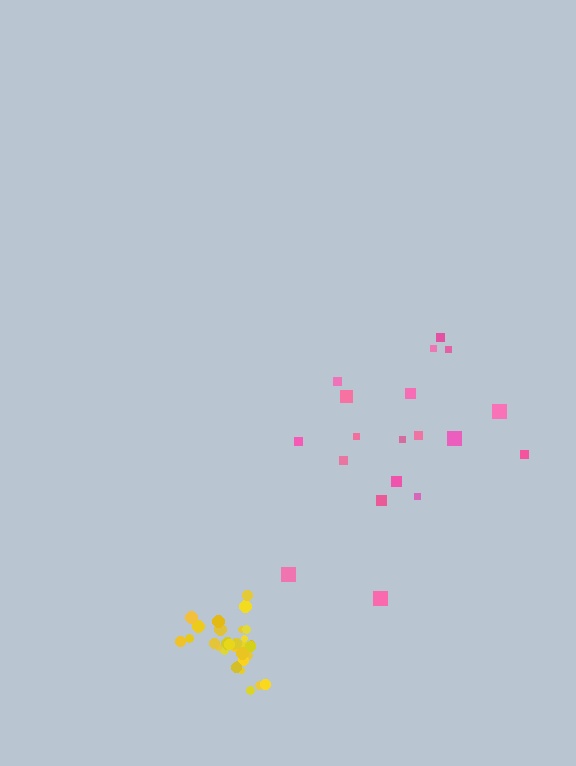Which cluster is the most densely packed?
Yellow.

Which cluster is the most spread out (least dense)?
Pink.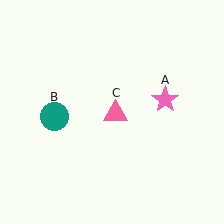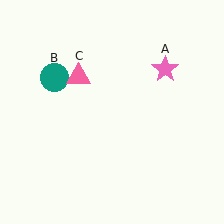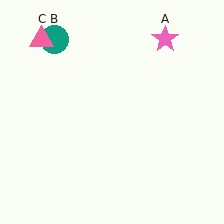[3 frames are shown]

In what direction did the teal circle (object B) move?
The teal circle (object B) moved up.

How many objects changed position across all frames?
3 objects changed position: pink star (object A), teal circle (object B), pink triangle (object C).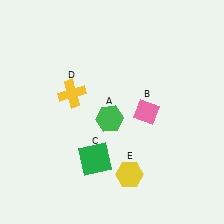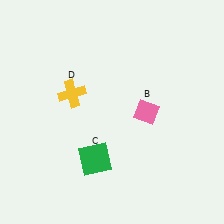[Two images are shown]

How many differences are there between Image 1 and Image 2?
There are 2 differences between the two images.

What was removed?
The green hexagon (A), the yellow hexagon (E) were removed in Image 2.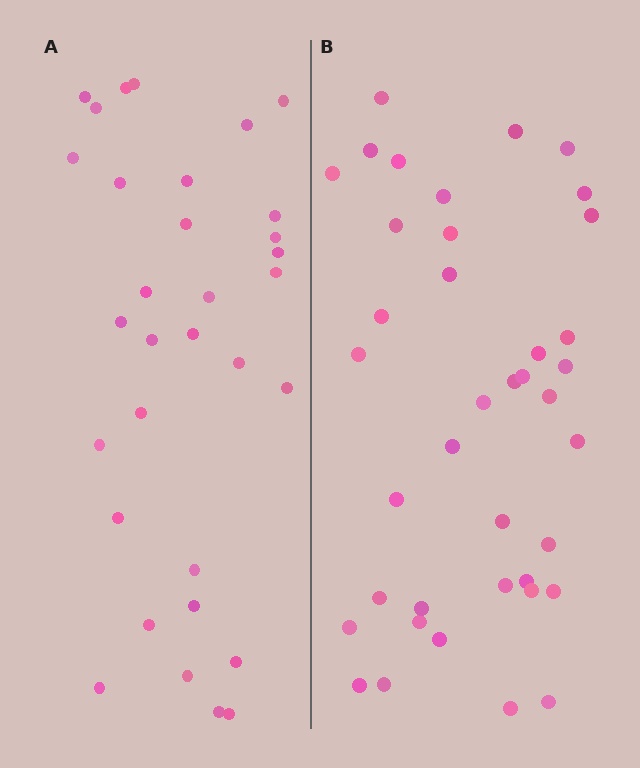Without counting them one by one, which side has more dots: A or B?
Region B (the right region) has more dots.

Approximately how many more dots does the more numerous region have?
Region B has roughly 8 or so more dots than region A.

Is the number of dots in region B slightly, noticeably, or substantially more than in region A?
Region B has only slightly more — the two regions are fairly close. The ratio is roughly 1.2 to 1.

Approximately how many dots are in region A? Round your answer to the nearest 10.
About 30 dots. (The exact count is 32, which rounds to 30.)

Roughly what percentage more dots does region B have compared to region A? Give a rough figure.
About 20% more.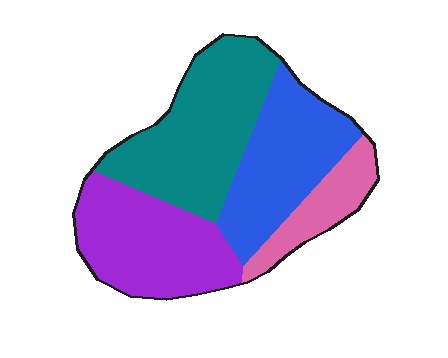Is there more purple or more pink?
Purple.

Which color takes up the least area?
Pink, at roughly 10%.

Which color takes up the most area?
Teal, at roughly 35%.